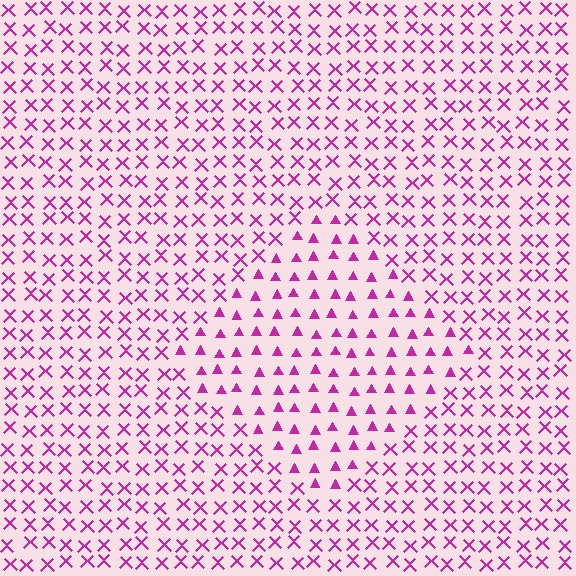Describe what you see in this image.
The image is filled with small magenta elements arranged in a uniform grid. A diamond-shaped region contains triangles, while the surrounding area contains X marks. The boundary is defined purely by the change in element shape.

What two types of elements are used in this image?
The image uses triangles inside the diamond region and X marks outside it.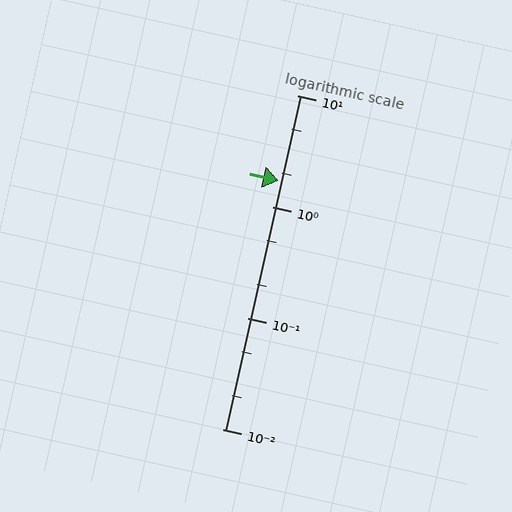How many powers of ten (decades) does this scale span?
The scale spans 3 decades, from 0.01 to 10.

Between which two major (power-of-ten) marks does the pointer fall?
The pointer is between 1 and 10.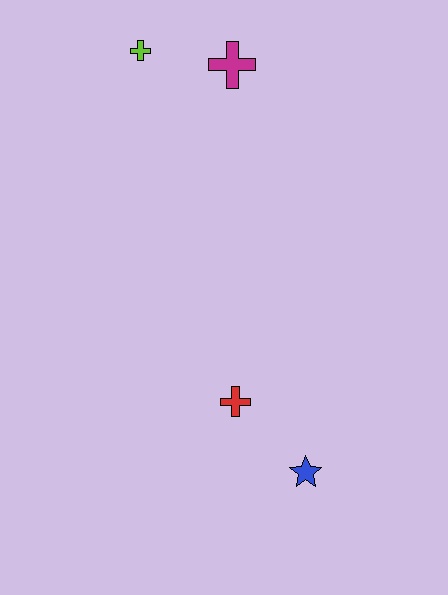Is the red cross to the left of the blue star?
Yes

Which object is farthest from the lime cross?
The blue star is farthest from the lime cross.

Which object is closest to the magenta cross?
The lime cross is closest to the magenta cross.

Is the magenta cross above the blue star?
Yes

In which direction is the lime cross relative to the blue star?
The lime cross is above the blue star.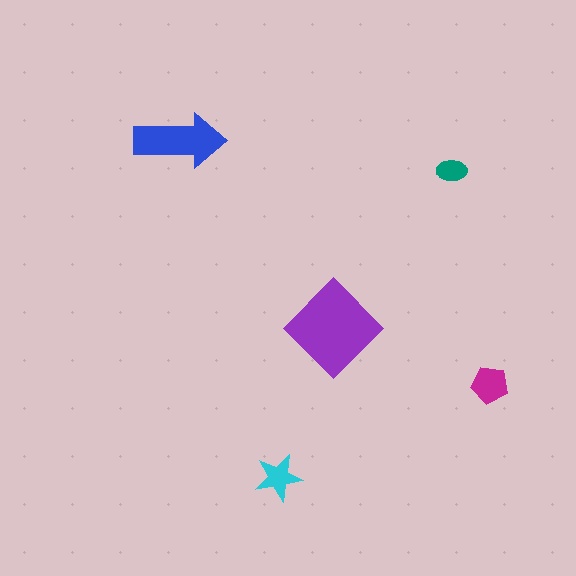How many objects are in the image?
There are 5 objects in the image.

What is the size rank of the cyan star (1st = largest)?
4th.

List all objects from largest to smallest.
The purple diamond, the blue arrow, the magenta pentagon, the cyan star, the teal ellipse.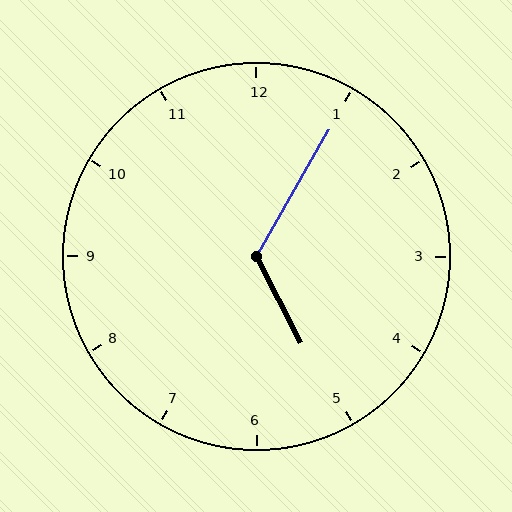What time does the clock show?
5:05.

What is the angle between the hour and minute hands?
Approximately 122 degrees.